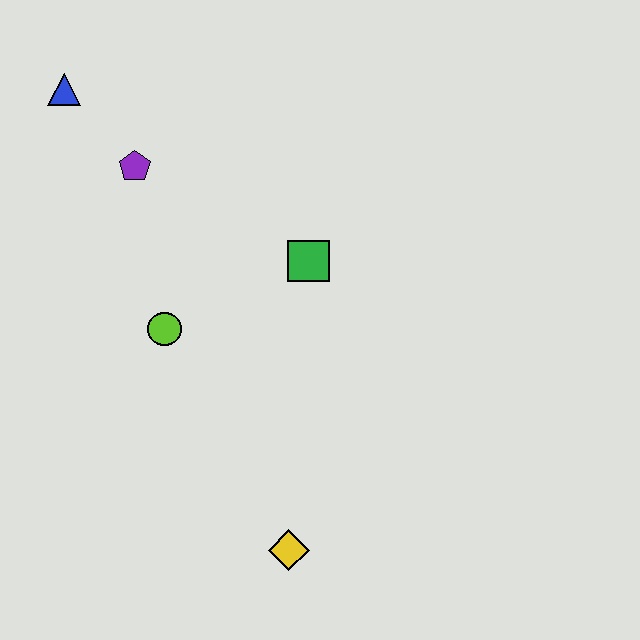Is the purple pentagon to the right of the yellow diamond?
No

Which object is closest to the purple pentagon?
The blue triangle is closest to the purple pentagon.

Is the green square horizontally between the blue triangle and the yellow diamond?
No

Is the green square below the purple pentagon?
Yes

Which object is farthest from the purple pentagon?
The yellow diamond is farthest from the purple pentagon.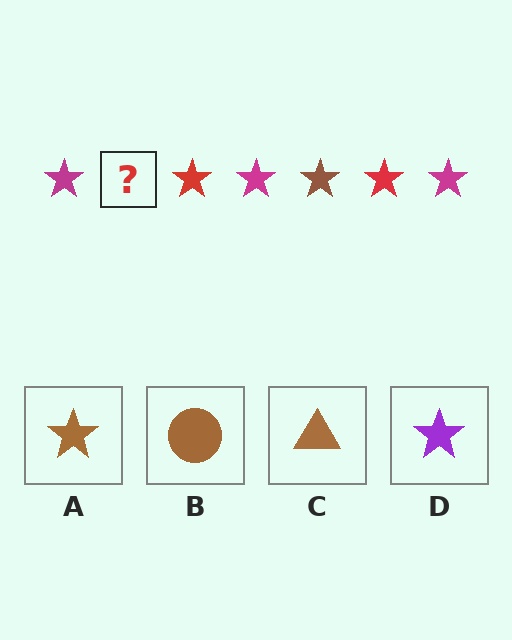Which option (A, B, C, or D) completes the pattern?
A.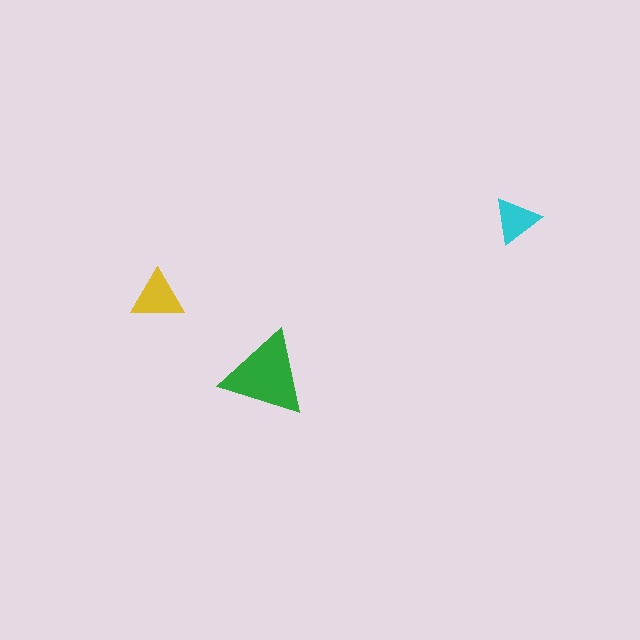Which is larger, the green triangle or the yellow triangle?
The green one.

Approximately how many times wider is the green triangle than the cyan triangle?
About 2 times wider.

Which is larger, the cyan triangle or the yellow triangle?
The yellow one.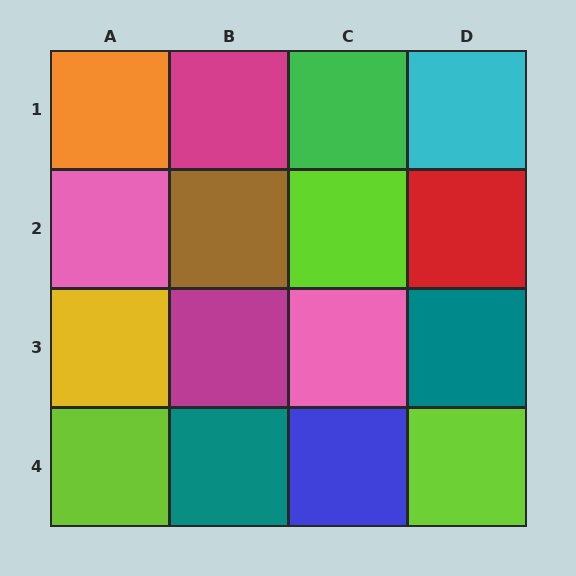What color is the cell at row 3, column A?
Yellow.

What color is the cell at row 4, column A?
Lime.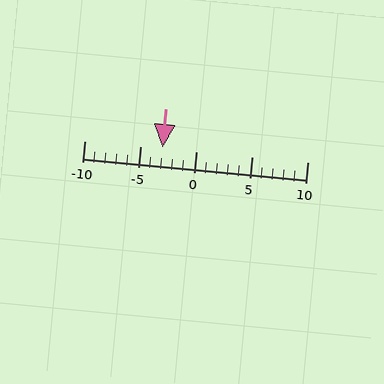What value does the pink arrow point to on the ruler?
The pink arrow points to approximately -3.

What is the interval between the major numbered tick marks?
The major tick marks are spaced 5 units apart.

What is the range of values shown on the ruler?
The ruler shows values from -10 to 10.